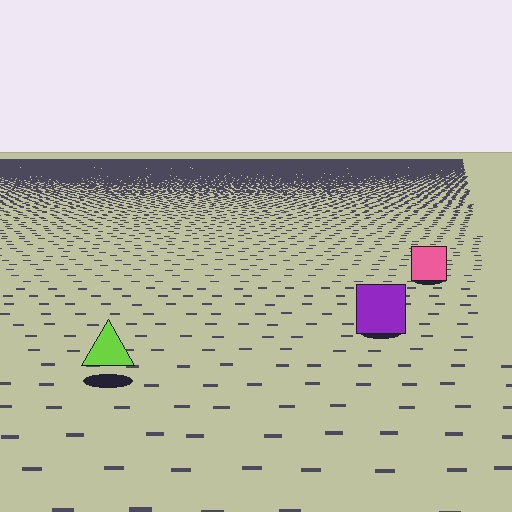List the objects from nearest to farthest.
From nearest to farthest: the lime triangle, the purple square, the pink square.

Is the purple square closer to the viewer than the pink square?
Yes. The purple square is closer — you can tell from the texture gradient: the ground texture is coarser near it.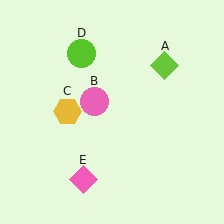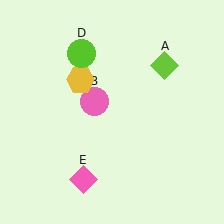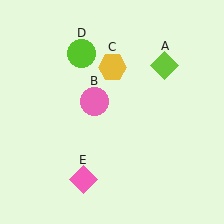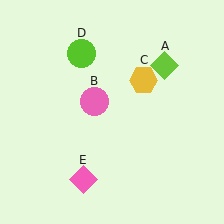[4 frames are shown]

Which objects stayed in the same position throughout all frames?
Lime diamond (object A) and pink circle (object B) and lime circle (object D) and pink diamond (object E) remained stationary.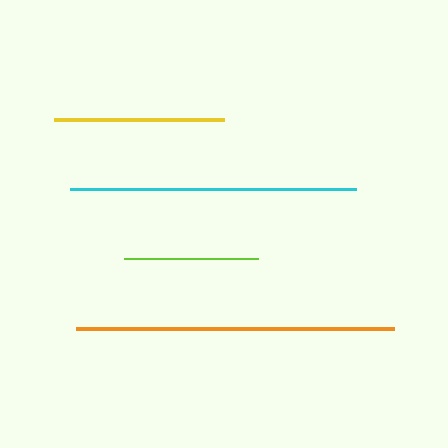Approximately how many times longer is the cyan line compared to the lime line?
The cyan line is approximately 2.1 times the length of the lime line.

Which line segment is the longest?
The orange line is the longest at approximately 318 pixels.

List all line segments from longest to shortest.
From longest to shortest: orange, cyan, yellow, lime.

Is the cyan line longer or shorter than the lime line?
The cyan line is longer than the lime line.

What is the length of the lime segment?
The lime segment is approximately 135 pixels long.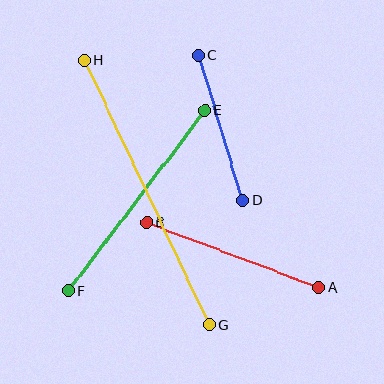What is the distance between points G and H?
The distance is approximately 292 pixels.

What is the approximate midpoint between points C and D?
The midpoint is at approximately (221, 128) pixels.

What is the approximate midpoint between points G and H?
The midpoint is at approximately (147, 192) pixels.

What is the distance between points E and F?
The distance is approximately 226 pixels.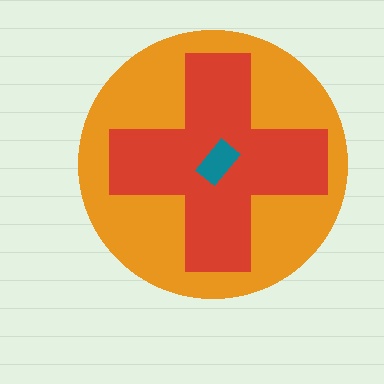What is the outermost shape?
The orange circle.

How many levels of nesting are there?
3.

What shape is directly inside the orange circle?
The red cross.